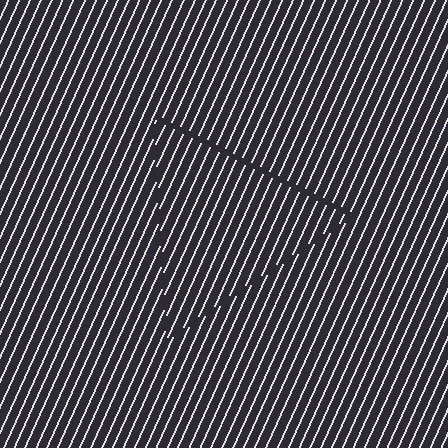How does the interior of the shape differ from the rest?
The interior of the shape contains the same grating, shifted by half a period — the contour is defined by the phase discontinuity where line-ends from the inner and outer gratings abut.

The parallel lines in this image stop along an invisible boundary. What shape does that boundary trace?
An illusory triangle. The interior of the shape contains the same grating, shifted by half a period — the contour is defined by the phase discontinuity where line-ends from the inner and outer gratings abut.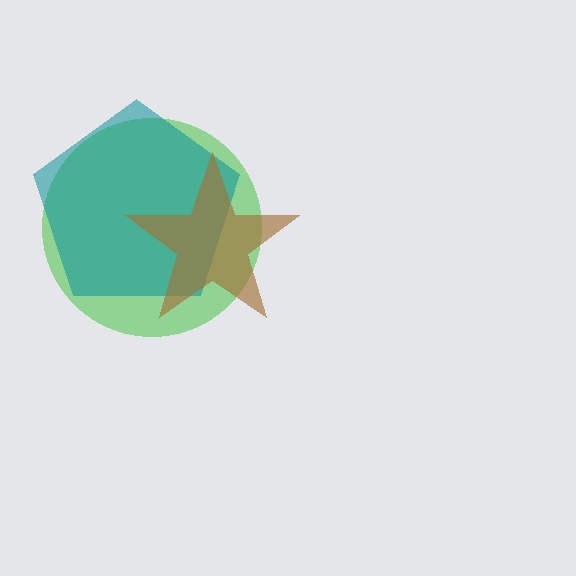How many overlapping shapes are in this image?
There are 3 overlapping shapes in the image.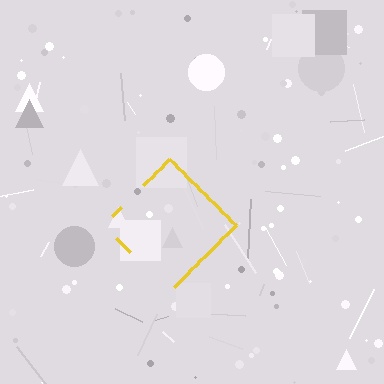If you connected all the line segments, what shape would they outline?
They would outline a diamond.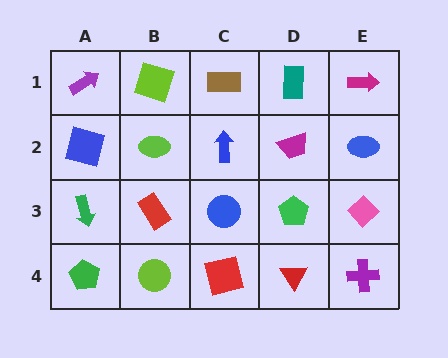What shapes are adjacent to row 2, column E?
A magenta arrow (row 1, column E), a pink diamond (row 3, column E), a magenta trapezoid (row 2, column D).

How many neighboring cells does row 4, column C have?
3.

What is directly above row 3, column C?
A blue arrow.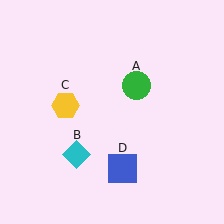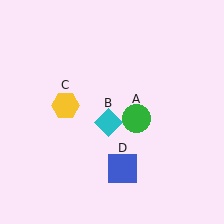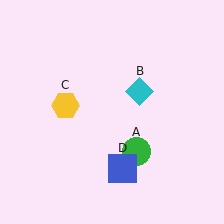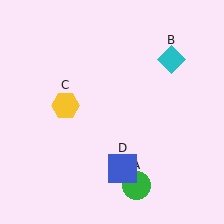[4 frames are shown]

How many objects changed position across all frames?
2 objects changed position: green circle (object A), cyan diamond (object B).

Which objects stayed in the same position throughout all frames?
Yellow hexagon (object C) and blue square (object D) remained stationary.